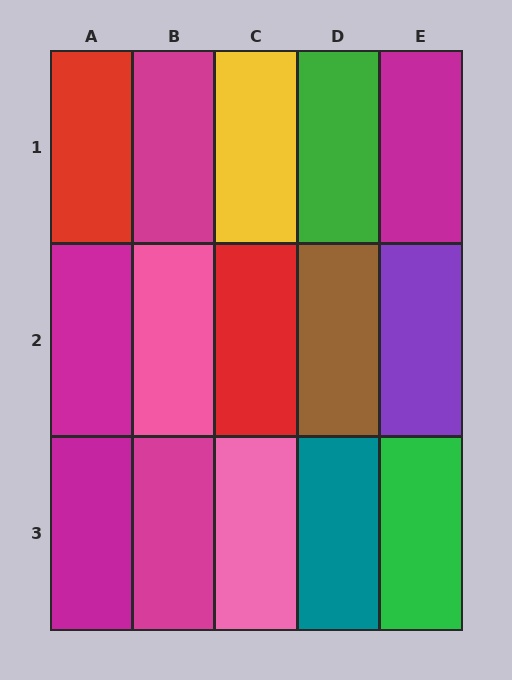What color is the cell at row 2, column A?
Magenta.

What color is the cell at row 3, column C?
Pink.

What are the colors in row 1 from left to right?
Red, magenta, yellow, green, magenta.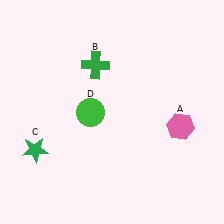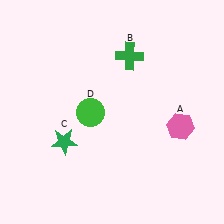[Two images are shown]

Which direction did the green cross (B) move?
The green cross (B) moved right.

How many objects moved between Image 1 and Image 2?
2 objects moved between the two images.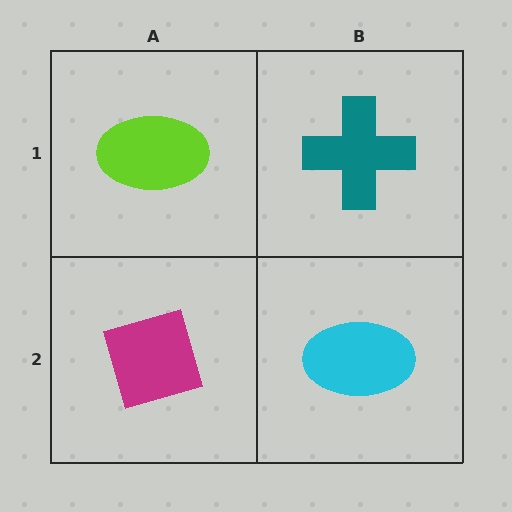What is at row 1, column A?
A lime ellipse.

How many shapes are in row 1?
2 shapes.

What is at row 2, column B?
A cyan ellipse.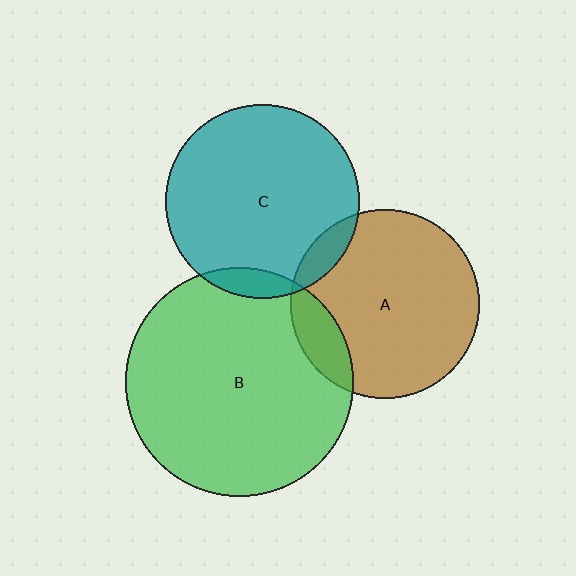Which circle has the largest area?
Circle B (green).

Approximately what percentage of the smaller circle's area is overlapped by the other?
Approximately 5%.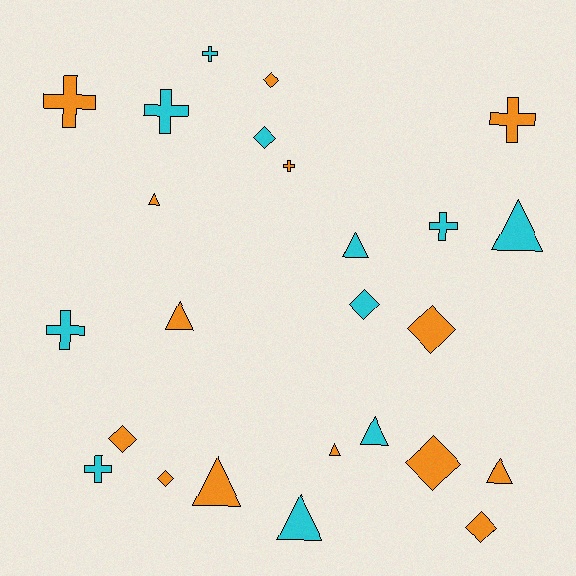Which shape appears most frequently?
Triangle, with 9 objects.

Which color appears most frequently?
Orange, with 14 objects.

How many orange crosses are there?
There are 3 orange crosses.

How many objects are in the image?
There are 25 objects.